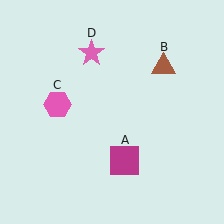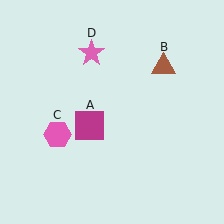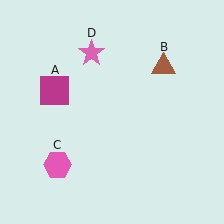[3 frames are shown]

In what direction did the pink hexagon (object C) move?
The pink hexagon (object C) moved down.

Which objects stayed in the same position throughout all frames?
Brown triangle (object B) and pink star (object D) remained stationary.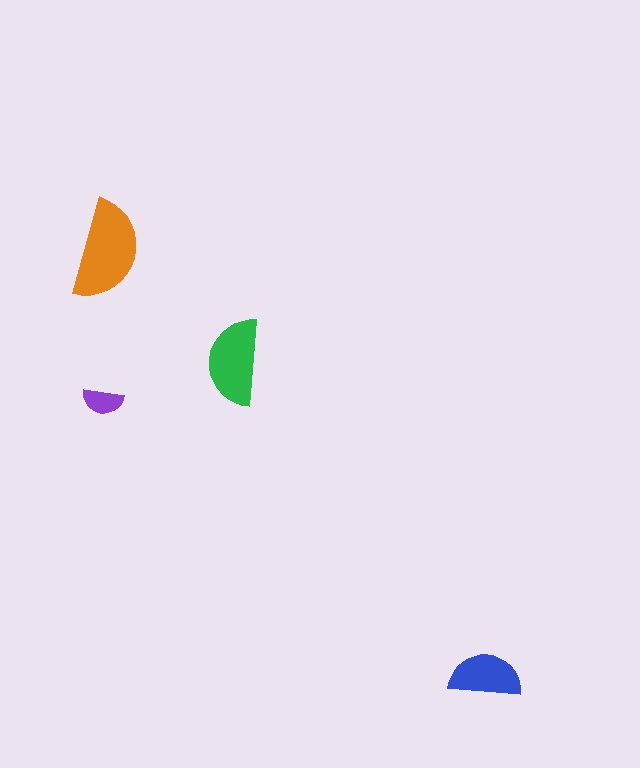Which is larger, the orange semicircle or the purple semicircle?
The orange one.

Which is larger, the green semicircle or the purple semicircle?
The green one.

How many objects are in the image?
There are 4 objects in the image.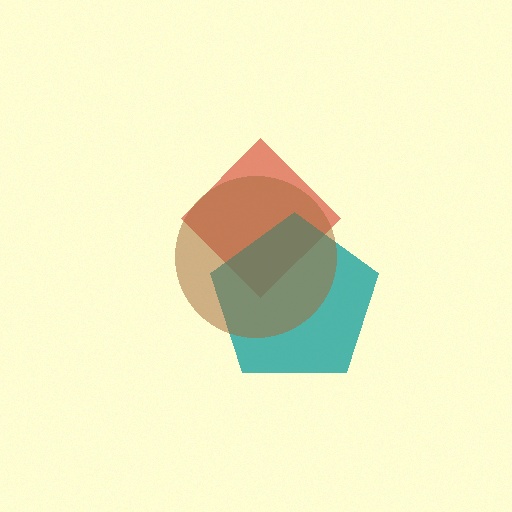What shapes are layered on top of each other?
The layered shapes are: a red diamond, a teal pentagon, a brown circle.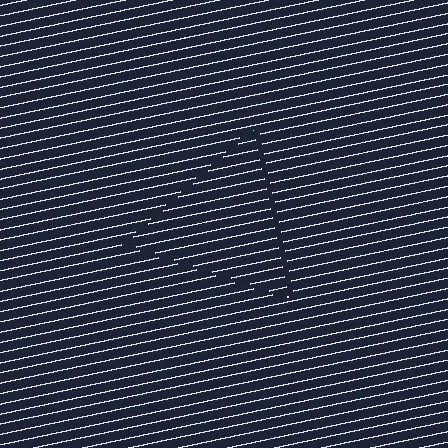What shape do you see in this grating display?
An illusory triangle. The interior of the shape contains the same grating, shifted by half a period — the contour is defined by the phase discontinuity where line-ends from the inner and outer gratings abut.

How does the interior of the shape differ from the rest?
The interior of the shape contains the same grating, shifted by half a period — the contour is defined by the phase discontinuity where line-ends from the inner and outer gratings abut.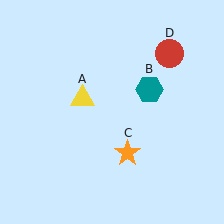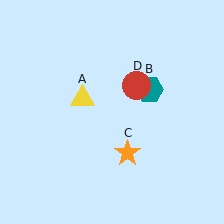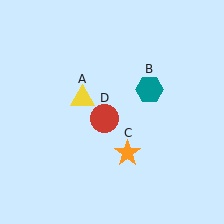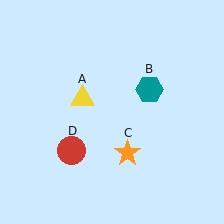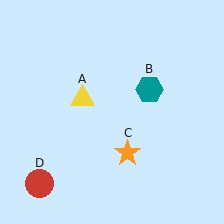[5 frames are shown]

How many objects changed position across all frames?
1 object changed position: red circle (object D).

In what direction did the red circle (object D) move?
The red circle (object D) moved down and to the left.